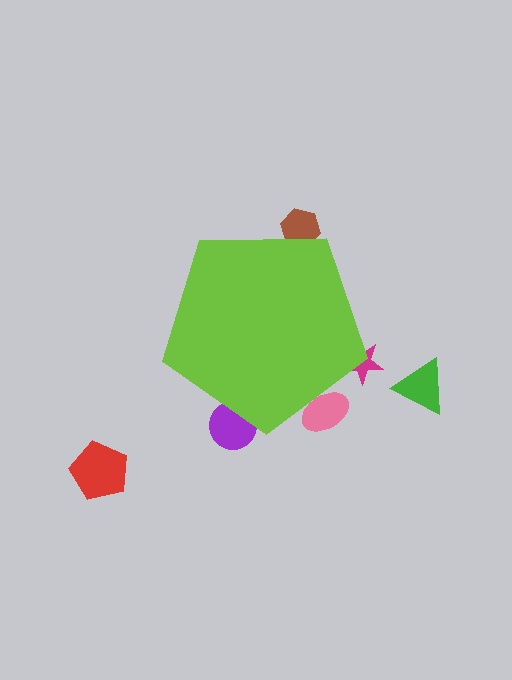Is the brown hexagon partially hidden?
Yes, the brown hexagon is partially hidden behind the lime pentagon.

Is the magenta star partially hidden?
Yes, the magenta star is partially hidden behind the lime pentagon.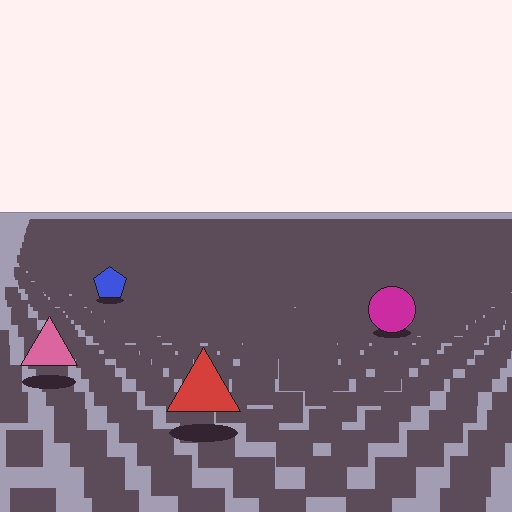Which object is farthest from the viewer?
The blue pentagon is farthest from the viewer. It appears smaller and the ground texture around it is denser.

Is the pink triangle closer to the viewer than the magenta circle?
Yes. The pink triangle is closer — you can tell from the texture gradient: the ground texture is coarser near it.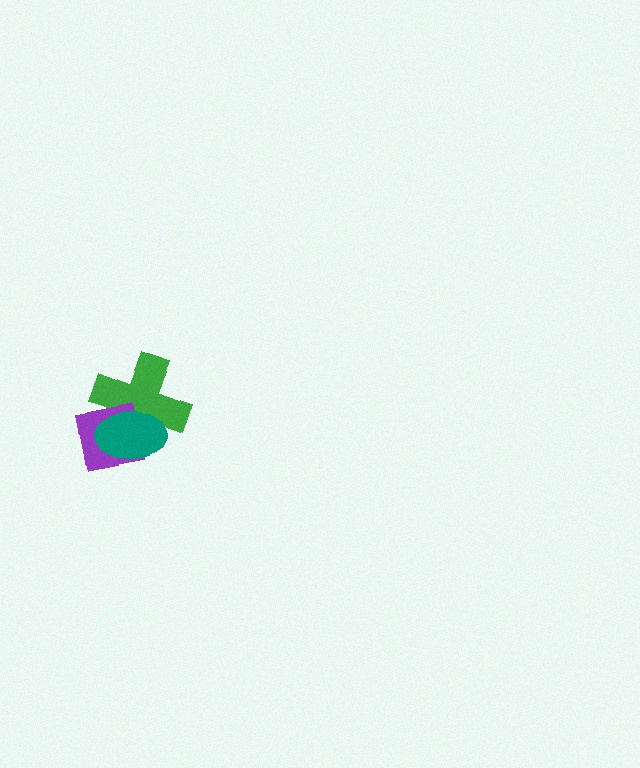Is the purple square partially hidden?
Yes, it is partially covered by another shape.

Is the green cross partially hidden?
Yes, it is partially covered by another shape.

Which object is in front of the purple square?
The teal ellipse is in front of the purple square.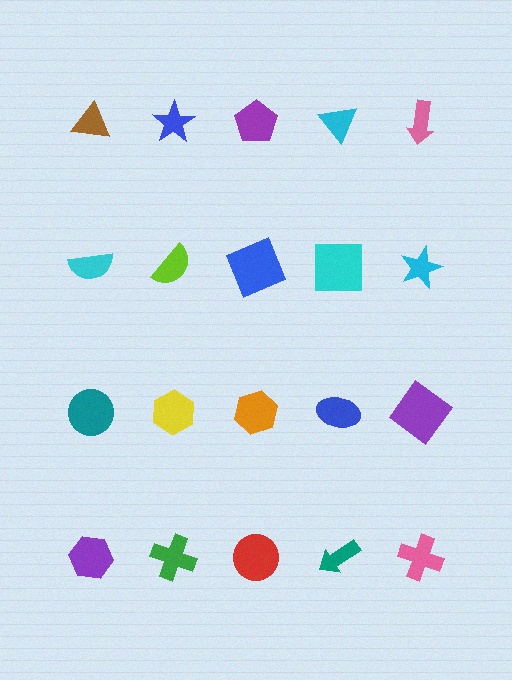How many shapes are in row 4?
5 shapes.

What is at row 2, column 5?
A cyan star.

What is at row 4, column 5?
A pink cross.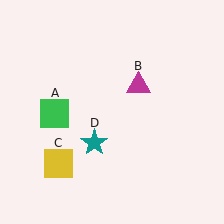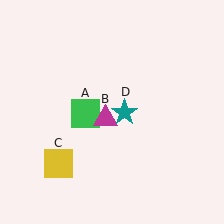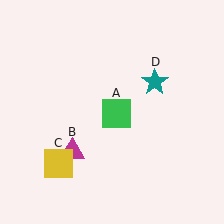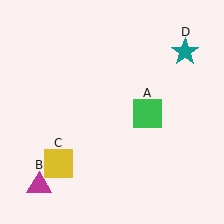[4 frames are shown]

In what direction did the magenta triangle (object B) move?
The magenta triangle (object B) moved down and to the left.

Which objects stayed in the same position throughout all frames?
Yellow square (object C) remained stationary.